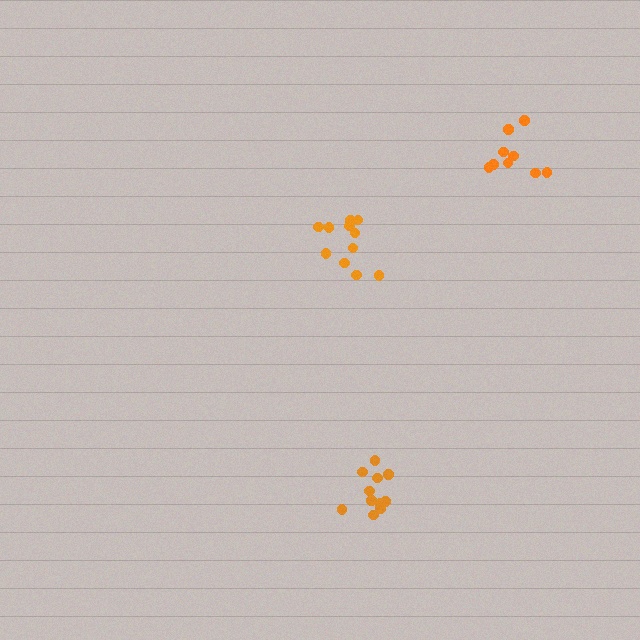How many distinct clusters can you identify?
There are 3 distinct clusters.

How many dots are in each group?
Group 1: 11 dots, Group 2: 9 dots, Group 3: 11 dots (31 total).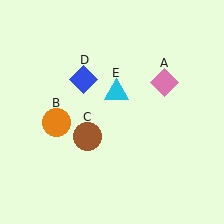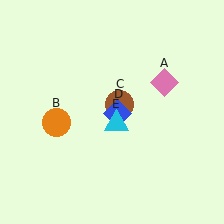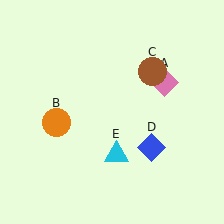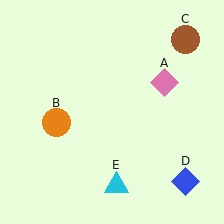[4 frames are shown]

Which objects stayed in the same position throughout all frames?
Pink diamond (object A) and orange circle (object B) remained stationary.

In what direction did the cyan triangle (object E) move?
The cyan triangle (object E) moved down.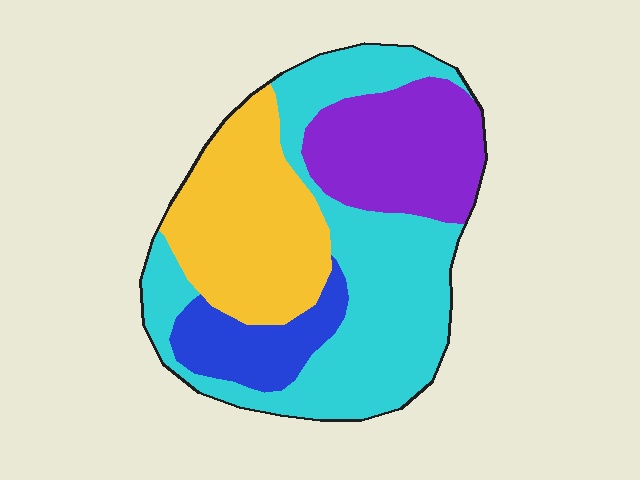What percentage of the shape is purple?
Purple takes up between a sixth and a third of the shape.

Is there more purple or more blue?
Purple.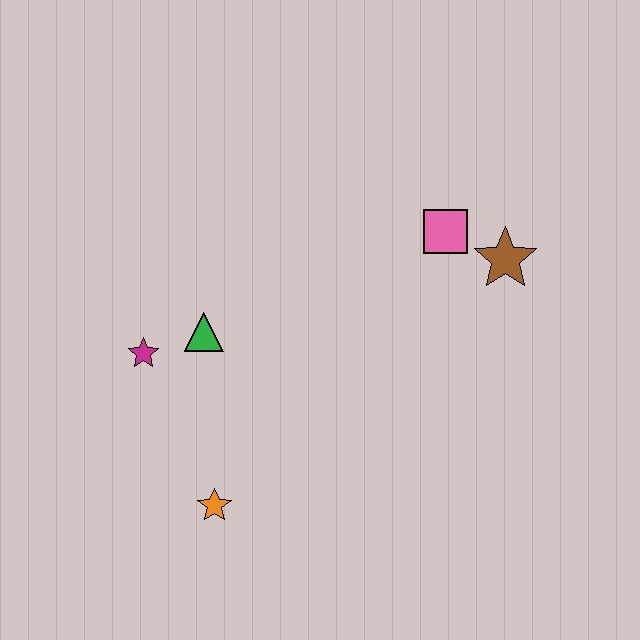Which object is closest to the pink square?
The brown star is closest to the pink square.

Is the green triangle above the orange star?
Yes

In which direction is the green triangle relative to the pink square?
The green triangle is to the left of the pink square.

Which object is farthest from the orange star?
The brown star is farthest from the orange star.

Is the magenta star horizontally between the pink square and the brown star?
No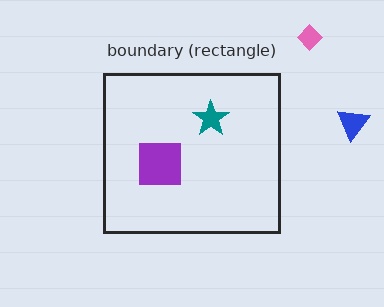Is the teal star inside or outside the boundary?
Inside.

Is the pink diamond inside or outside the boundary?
Outside.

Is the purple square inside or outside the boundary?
Inside.